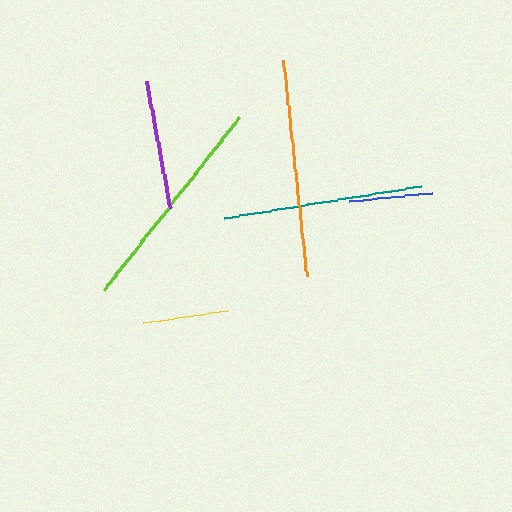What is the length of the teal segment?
The teal segment is approximately 200 pixels long.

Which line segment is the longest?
The lime line is the longest at approximately 220 pixels.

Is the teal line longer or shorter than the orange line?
The orange line is longer than the teal line.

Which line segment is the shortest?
The blue line is the shortest at approximately 84 pixels.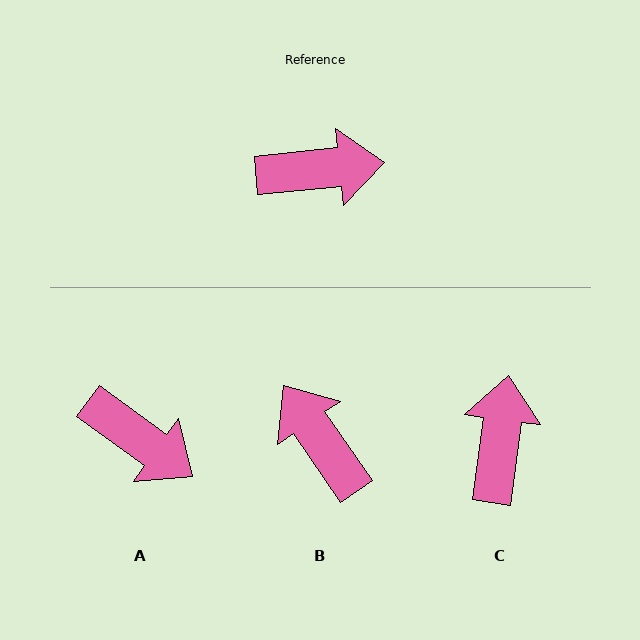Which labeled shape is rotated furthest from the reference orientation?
B, about 119 degrees away.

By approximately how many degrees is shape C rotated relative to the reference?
Approximately 76 degrees counter-clockwise.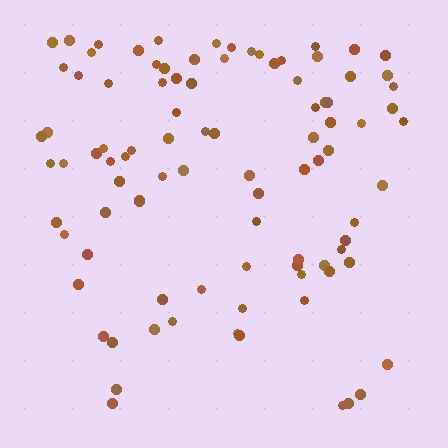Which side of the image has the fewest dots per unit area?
The bottom.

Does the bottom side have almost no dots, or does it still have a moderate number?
Still a moderate number, just noticeably fewer than the top.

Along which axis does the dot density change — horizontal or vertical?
Vertical.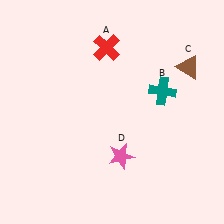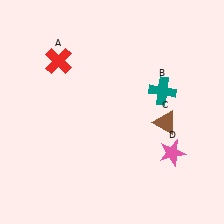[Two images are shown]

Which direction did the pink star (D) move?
The pink star (D) moved right.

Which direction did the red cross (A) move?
The red cross (A) moved left.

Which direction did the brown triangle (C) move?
The brown triangle (C) moved down.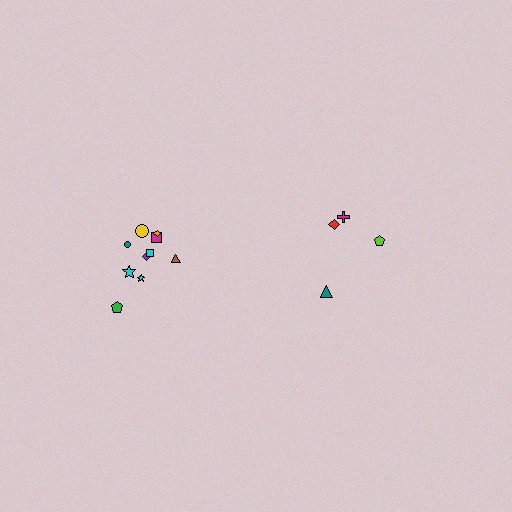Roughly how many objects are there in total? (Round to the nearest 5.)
Roughly 15 objects in total.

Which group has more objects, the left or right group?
The left group.